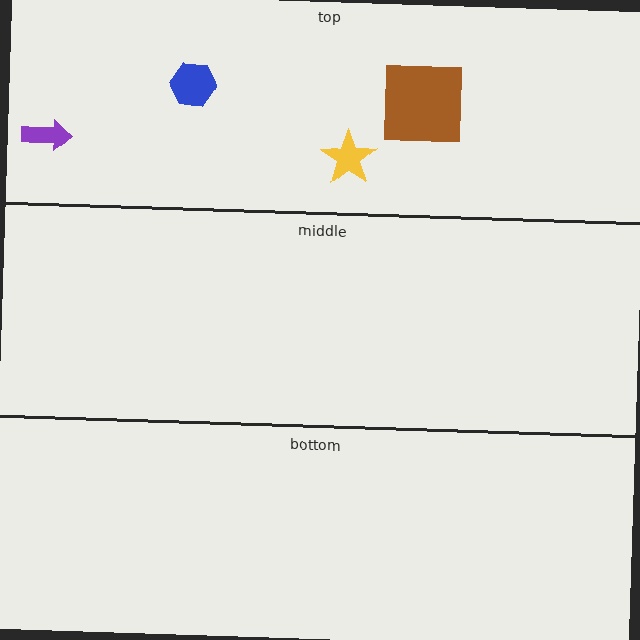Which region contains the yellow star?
The top region.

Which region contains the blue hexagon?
The top region.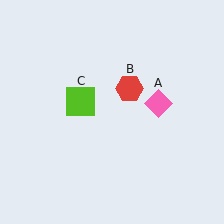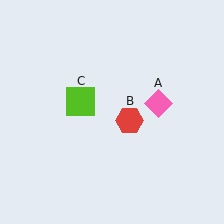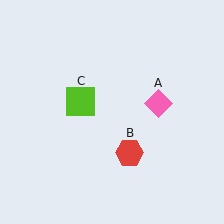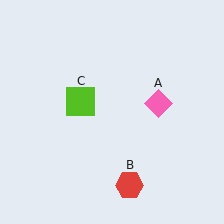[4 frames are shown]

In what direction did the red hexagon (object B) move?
The red hexagon (object B) moved down.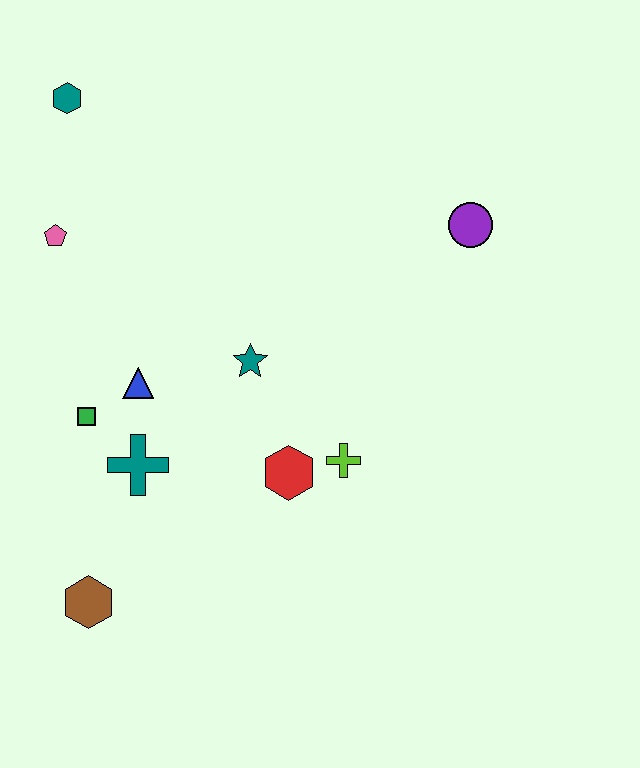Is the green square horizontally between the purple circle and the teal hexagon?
Yes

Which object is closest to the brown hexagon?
The teal cross is closest to the brown hexagon.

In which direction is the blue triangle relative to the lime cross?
The blue triangle is to the left of the lime cross.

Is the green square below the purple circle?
Yes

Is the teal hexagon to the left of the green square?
Yes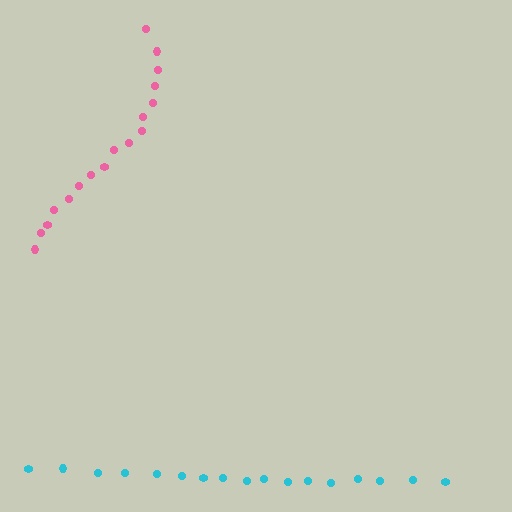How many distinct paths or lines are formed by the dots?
There are 2 distinct paths.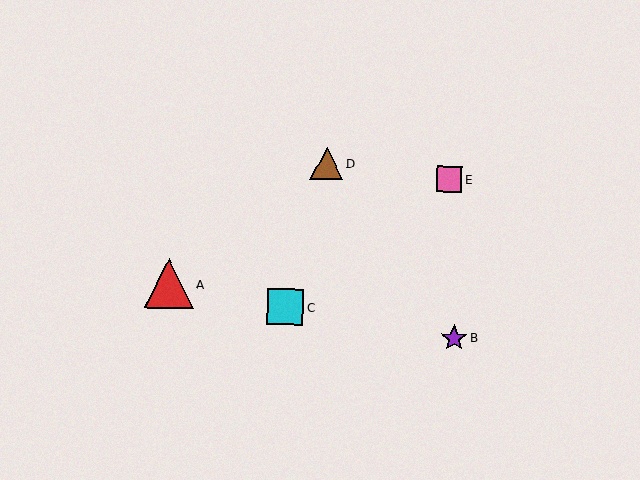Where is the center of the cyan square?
The center of the cyan square is at (285, 307).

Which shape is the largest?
The red triangle (labeled A) is the largest.